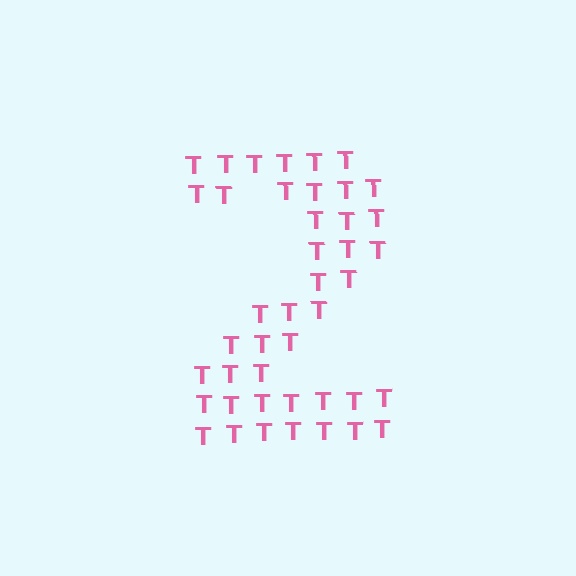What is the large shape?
The large shape is the digit 2.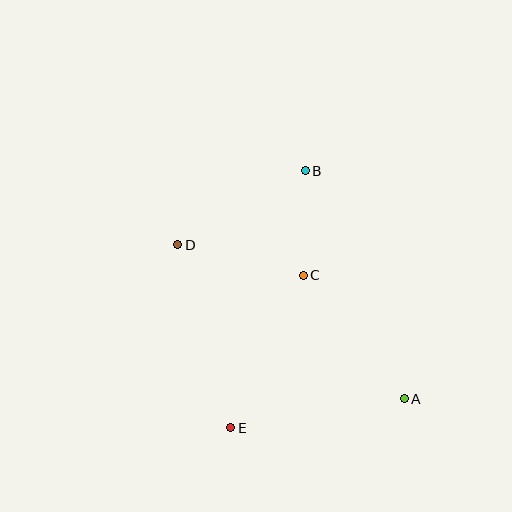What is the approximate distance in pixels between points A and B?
The distance between A and B is approximately 249 pixels.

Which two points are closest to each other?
Points B and C are closest to each other.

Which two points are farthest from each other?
Points A and D are farthest from each other.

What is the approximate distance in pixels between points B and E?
The distance between B and E is approximately 268 pixels.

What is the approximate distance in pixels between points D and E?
The distance between D and E is approximately 191 pixels.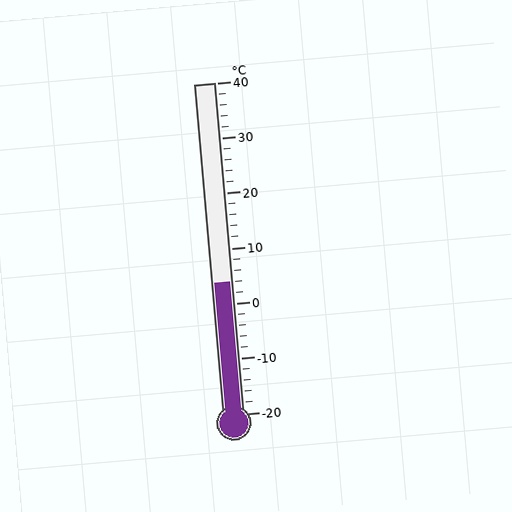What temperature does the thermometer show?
The thermometer shows approximately 4°C.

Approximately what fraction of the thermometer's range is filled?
The thermometer is filled to approximately 40% of its range.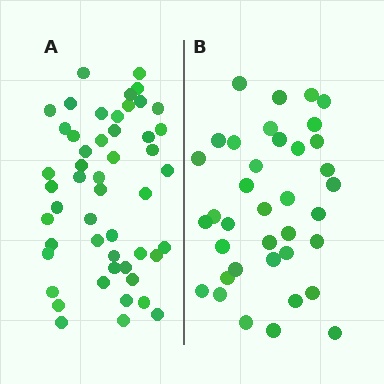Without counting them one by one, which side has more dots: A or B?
Region A (the left region) has more dots.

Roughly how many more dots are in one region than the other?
Region A has approximately 15 more dots than region B.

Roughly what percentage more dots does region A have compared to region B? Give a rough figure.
About 35% more.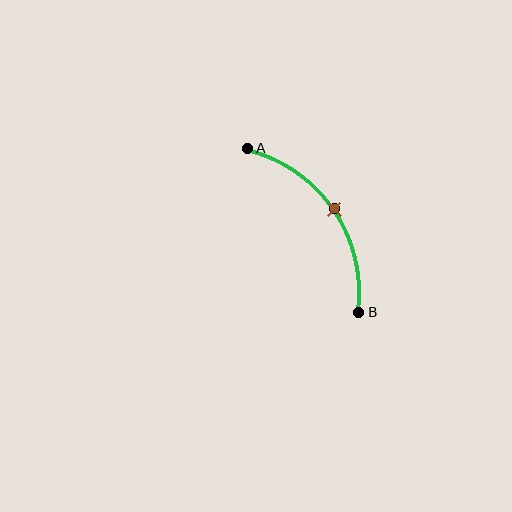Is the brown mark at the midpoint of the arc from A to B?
Yes. The brown mark lies on the arc at equal arc-length from both A and B — it is the arc midpoint.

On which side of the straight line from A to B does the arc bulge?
The arc bulges above and to the right of the straight line connecting A and B.